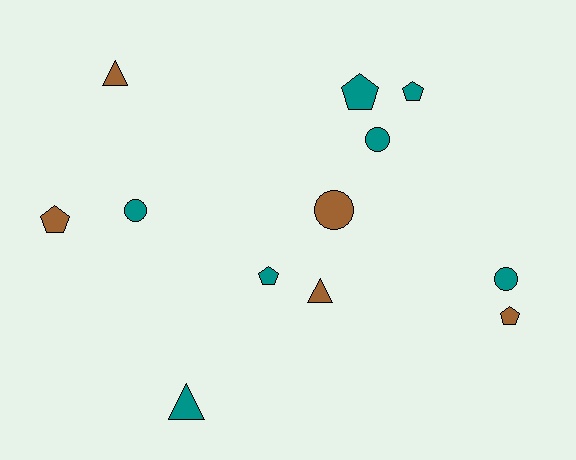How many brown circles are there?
There is 1 brown circle.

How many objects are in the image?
There are 12 objects.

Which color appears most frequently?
Teal, with 7 objects.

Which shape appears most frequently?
Pentagon, with 5 objects.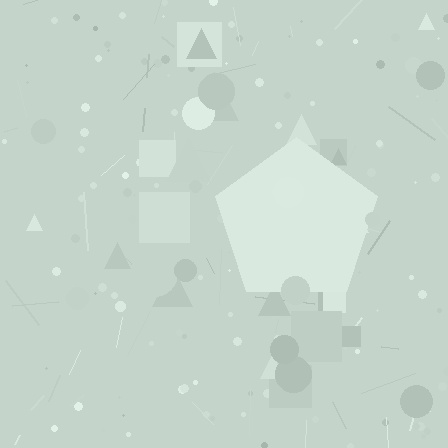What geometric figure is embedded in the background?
A pentagon is embedded in the background.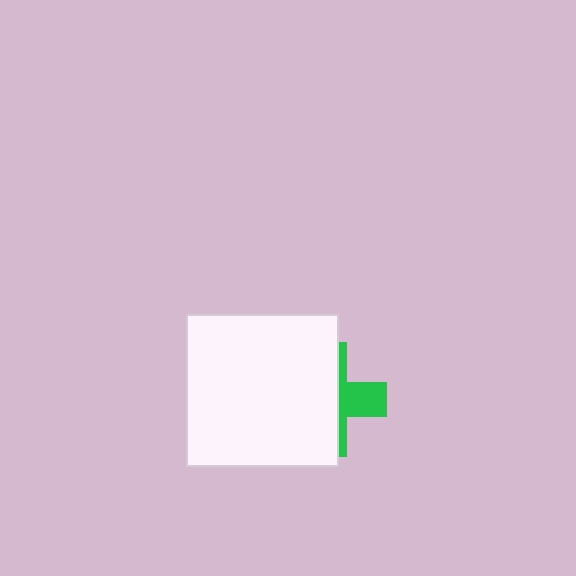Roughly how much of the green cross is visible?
A small part of it is visible (roughly 34%).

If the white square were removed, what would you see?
You would see the complete green cross.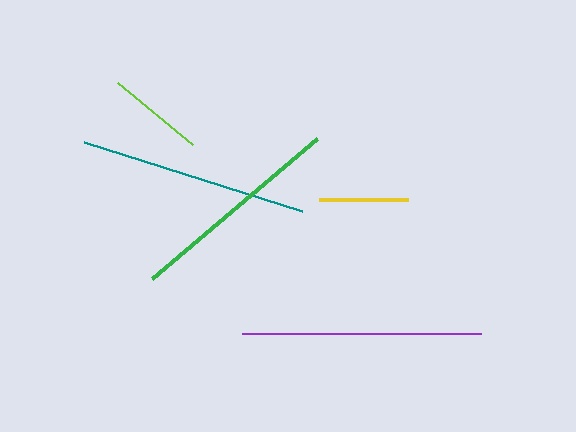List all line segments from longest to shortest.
From longest to shortest: purple, teal, green, lime, yellow.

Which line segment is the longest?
The purple line is the longest at approximately 240 pixels.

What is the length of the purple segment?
The purple segment is approximately 240 pixels long.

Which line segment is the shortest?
The yellow line is the shortest at approximately 89 pixels.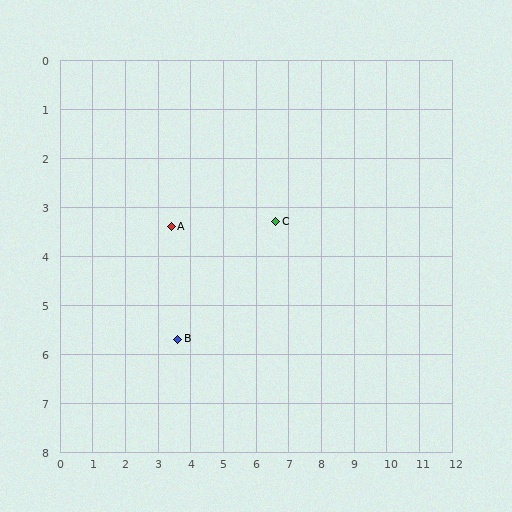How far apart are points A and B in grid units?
Points A and B are about 2.3 grid units apart.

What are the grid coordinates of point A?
Point A is at approximately (3.4, 3.4).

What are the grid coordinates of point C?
Point C is at approximately (6.6, 3.3).